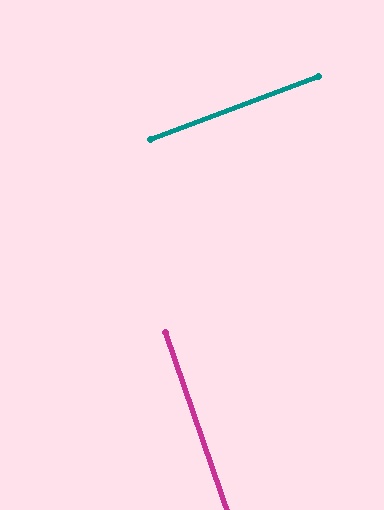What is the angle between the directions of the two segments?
Approximately 88 degrees.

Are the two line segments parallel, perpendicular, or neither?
Perpendicular — they meet at approximately 88°.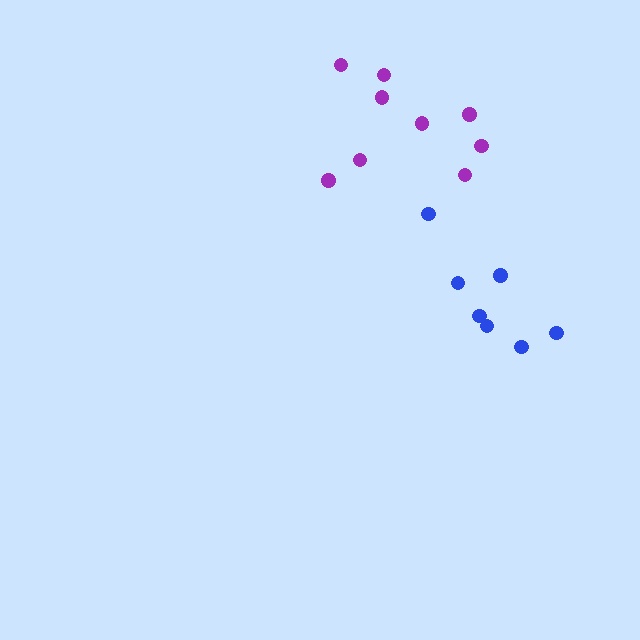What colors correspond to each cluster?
The clusters are colored: purple, blue.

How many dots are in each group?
Group 1: 9 dots, Group 2: 7 dots (16 total).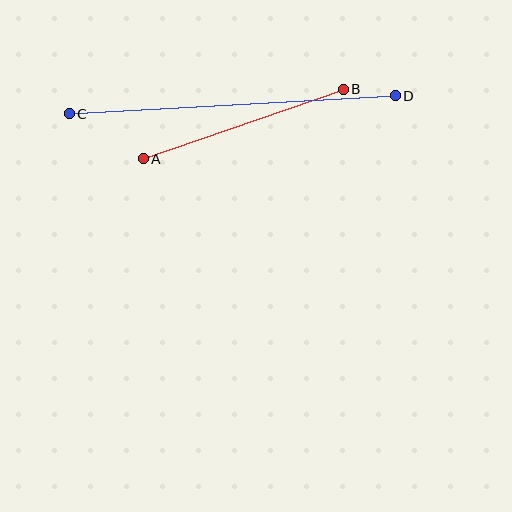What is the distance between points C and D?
The distance is approximately 326 pixels.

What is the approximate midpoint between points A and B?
The midpoint is at approximately (243, 124) pixels.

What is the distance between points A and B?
The distance is approximately 212 pixels.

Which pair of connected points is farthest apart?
Points C and D are farthest apart.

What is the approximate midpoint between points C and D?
The midpoint is at approximately (232, 105) pixels.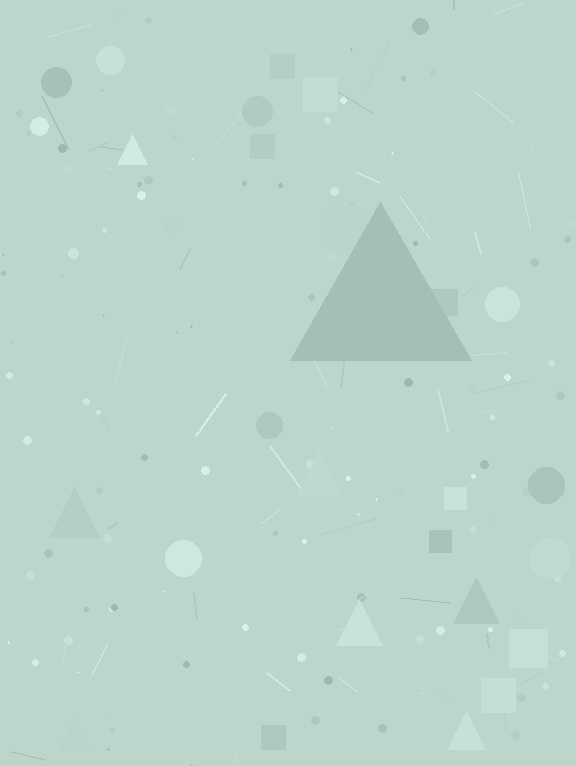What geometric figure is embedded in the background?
A triangle is embedded in the background.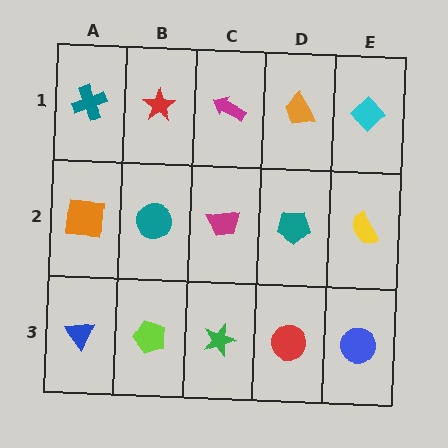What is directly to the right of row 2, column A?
A teal circle.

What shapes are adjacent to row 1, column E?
A yellow semicircle (row 2, column E), an orange trapezoid (row 1, column D).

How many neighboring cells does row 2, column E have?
3.